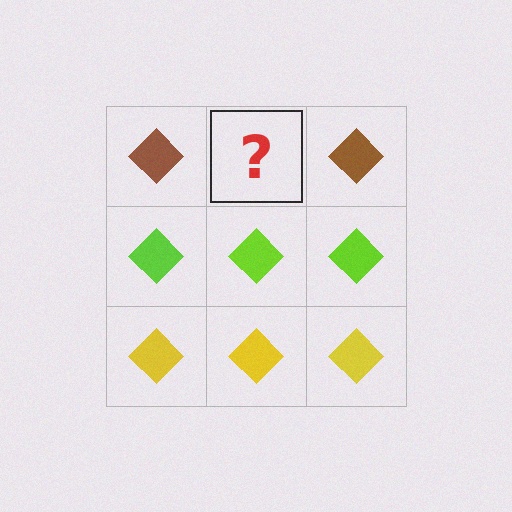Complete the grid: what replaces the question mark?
The question mark should be replaced with a brown diamond.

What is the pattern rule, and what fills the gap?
The rule is that each row has a consistent color. The gap should be filled with a brown diamond.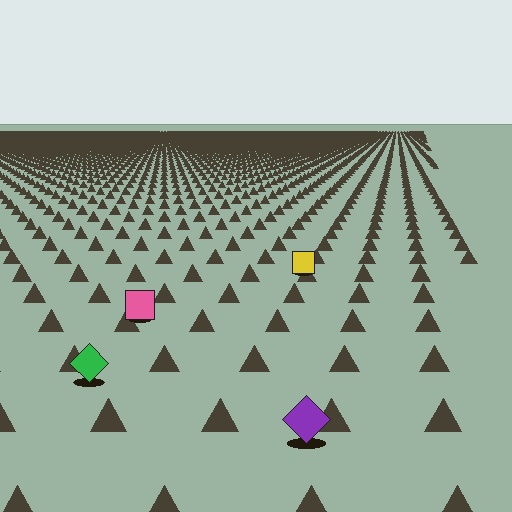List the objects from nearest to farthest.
From nearest to farthest: the purple diamond, the green diamond, the pink square, the yellow square.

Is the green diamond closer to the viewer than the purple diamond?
No. The purple diamond is closer — you can tell from the texture gradient: the ground texture is coarser near it.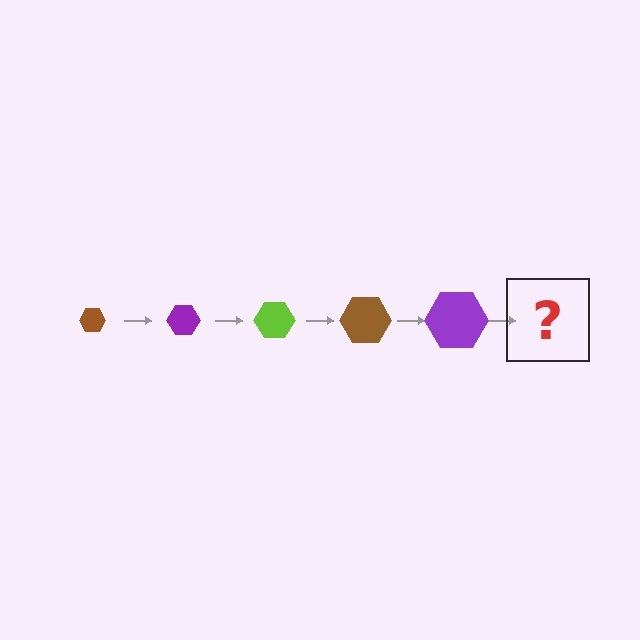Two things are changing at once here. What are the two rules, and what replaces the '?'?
The two rules are that the hexagon grows larger each step and the color cycles through brown, purple, and lime. The '?' should be a lime hexagon, larger than the previous one.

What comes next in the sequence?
The next element should be a lime hexagon, larger than the previous one.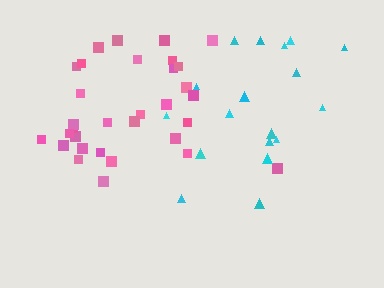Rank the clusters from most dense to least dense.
pink, cyan.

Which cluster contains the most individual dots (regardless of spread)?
Pink (32).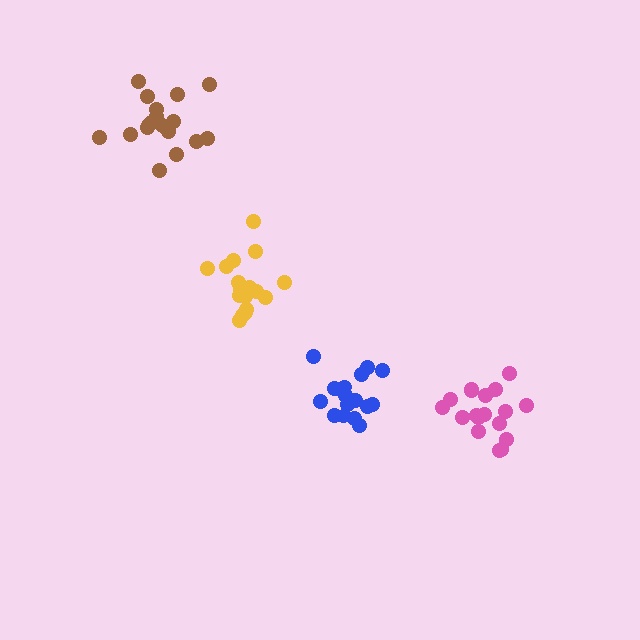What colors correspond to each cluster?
The clusters are colored: yellow, pink, brown, blue.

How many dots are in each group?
Group 1: 17 dots, Group 2: 18 dots, Group 3: 18 dots, Group 4: 17 dots (70 total).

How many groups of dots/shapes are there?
There are 4 groups.